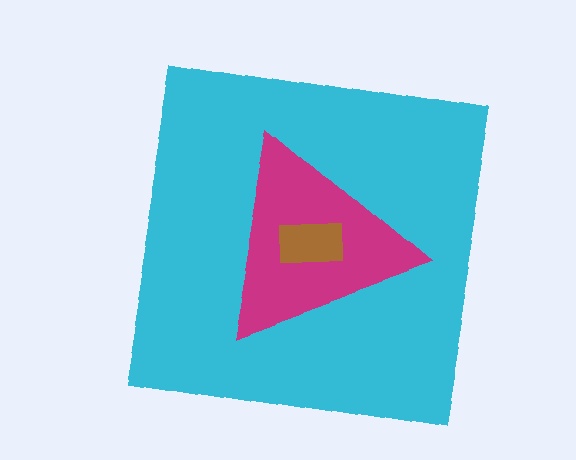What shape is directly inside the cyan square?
The magenta triangle.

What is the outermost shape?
The cyan square.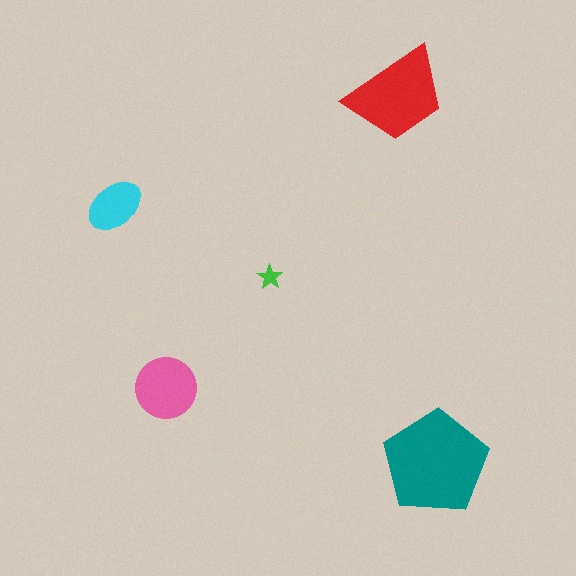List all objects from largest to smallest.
The teal pentagon, the red trapezoid, the pink circle, the cyan ellipse, the green star.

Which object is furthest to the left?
The cyan ellipse is leftmost.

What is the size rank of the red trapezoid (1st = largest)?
2nd.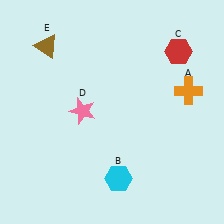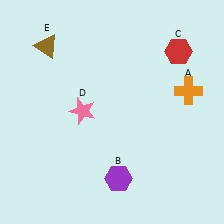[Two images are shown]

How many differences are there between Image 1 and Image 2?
There is 1 difference between the two images.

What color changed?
The hexagon (B) changed from cyan in Image 1 to purple in Image 2.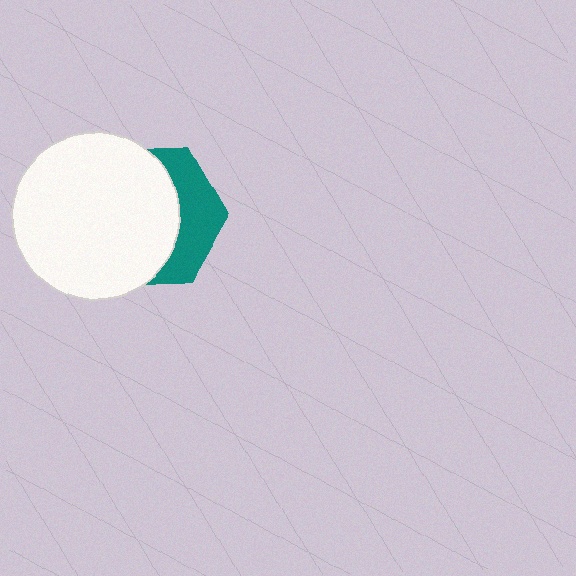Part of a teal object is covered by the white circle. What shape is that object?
It is a hexagon.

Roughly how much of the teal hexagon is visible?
A small part of it is visible (roughly 34%).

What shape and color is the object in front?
The object in front is a white circle.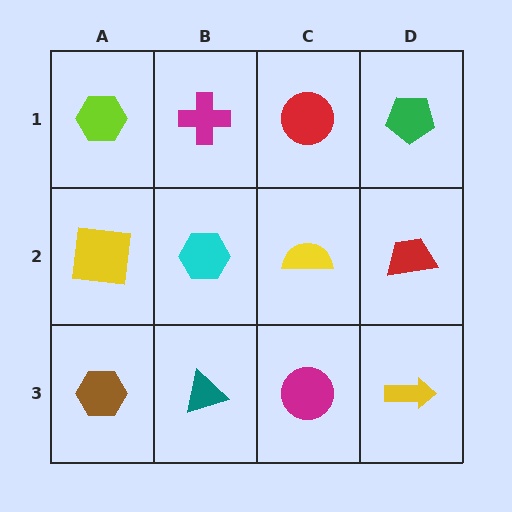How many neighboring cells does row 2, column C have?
4.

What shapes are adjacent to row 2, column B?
A magenta cross (row 1, column B), a teal triangle (row 3, column B), a yellow square (row 2, column A), a yellow semicircle (row 2, column C).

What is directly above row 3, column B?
A cyan hexagon.